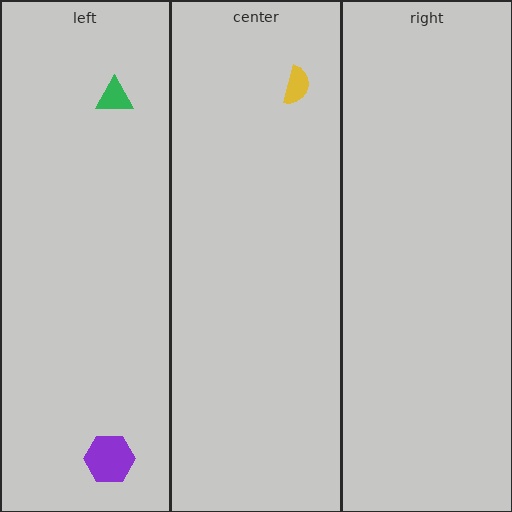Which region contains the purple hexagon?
The left region.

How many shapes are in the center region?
1.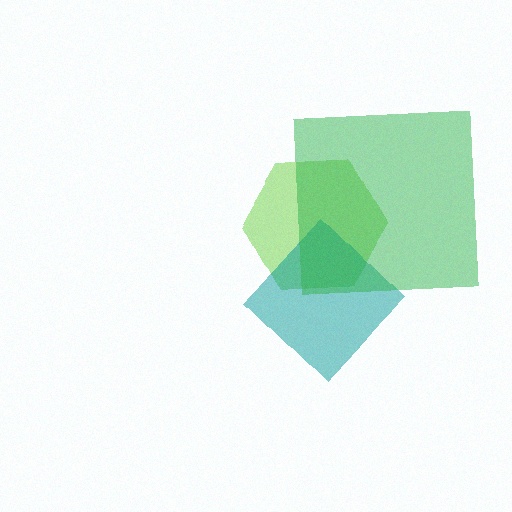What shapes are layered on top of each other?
The layered shapes are: a lime hexagon, a teal diamond, a green square.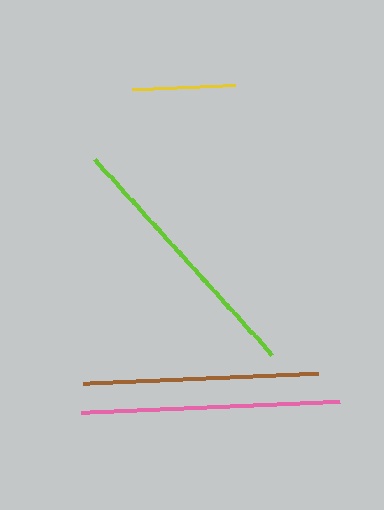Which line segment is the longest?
The lime line is the longest at approximately 264 pixels.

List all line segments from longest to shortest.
From longest to shortest: lime, pink, brown, yellow.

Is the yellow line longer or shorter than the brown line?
The brown line is longer than the yellow line.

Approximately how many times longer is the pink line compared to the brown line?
The pink line is approximately 1.1 times the length of the brown line.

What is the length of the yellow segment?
The yellow segment is approximately 104 pixels long.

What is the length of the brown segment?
The brown segment is approximately 234 pixels long.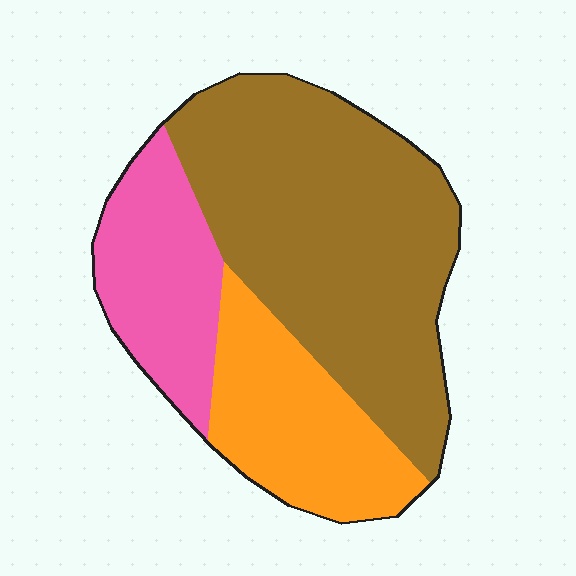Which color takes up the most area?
Brown, at roughly 55%.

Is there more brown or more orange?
Brown.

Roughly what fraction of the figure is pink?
Pink covers 21% of the figure.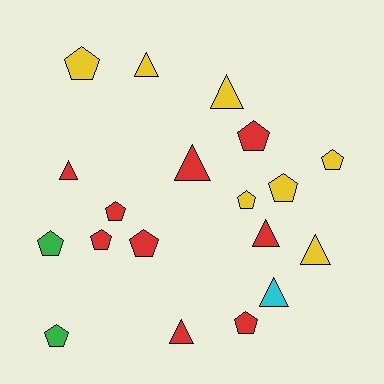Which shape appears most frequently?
Pentagon, with 11 objects.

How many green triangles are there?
There are no green triangles.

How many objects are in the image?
There are 19 objects.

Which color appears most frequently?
Red, with 9 objects.